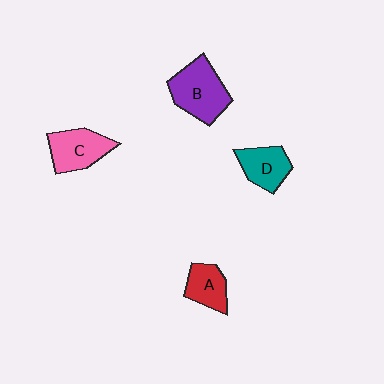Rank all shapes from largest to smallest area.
From largest to smallest: B (purple), C (pink), D (teal), A (red).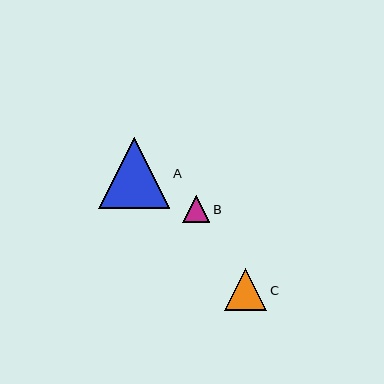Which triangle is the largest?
Triangle A is the largest with a size of approximately 71 pixels.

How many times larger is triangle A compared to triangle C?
Triangle A is approximately 1.7 times the size of triangle C.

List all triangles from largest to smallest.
From largest to smallest: A, C, B.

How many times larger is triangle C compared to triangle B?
Triangle C is approximately 1.5 times the size of triangle B.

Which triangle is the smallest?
Triangle B is the smallest with a size of approximately 27 pixels.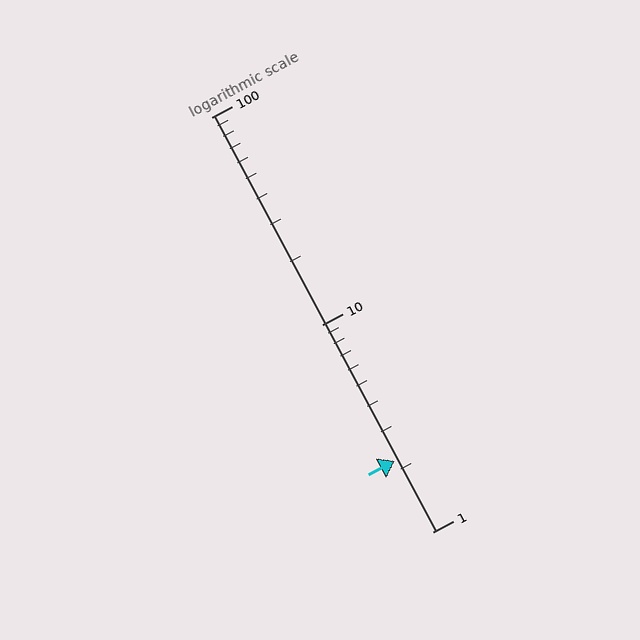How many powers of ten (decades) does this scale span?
The scale spans 2 decades, from 1 to 100.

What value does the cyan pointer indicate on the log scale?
The pointer indicates approximately 2.2.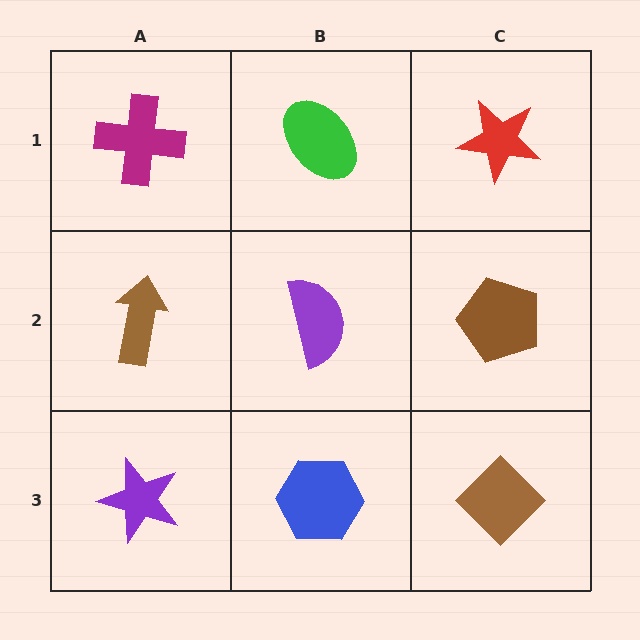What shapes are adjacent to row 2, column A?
A magenta cross (row 1, column A), a purple star (row 3, column A), a purple semicircle (row 2, column B).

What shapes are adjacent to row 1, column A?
A brown arrow (row 2, column A), a green ellipse (row 1, column B).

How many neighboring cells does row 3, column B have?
3.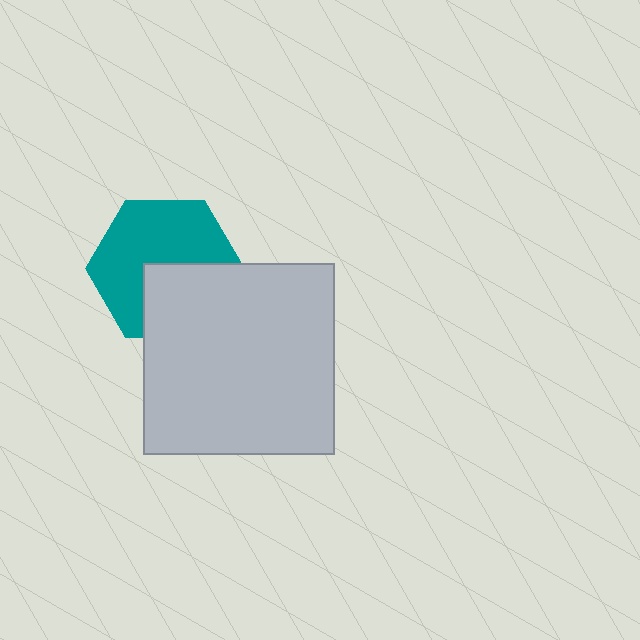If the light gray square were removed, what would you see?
You would see the complete teal hexagon.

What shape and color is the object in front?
The object in front is a light gray square.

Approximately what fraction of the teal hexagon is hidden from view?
Roughly 37% of the teal hexagon is hidden behind the light gray square.